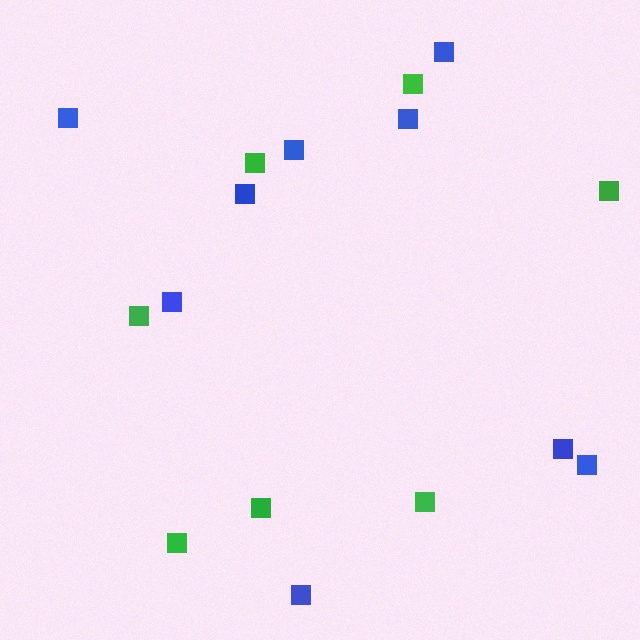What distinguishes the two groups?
There are 2 groups: one group of blue squares (9) and one group of green squares (7).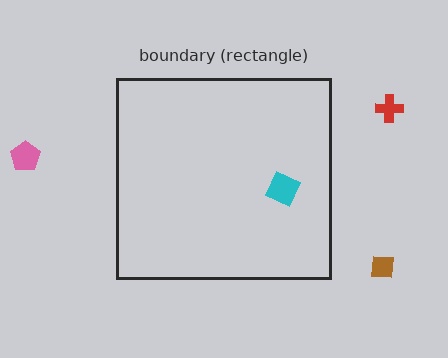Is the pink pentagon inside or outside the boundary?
Outside.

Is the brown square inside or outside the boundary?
Outside.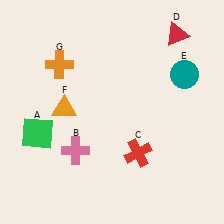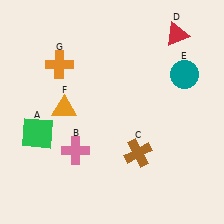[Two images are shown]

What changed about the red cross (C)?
In Image 1, C is red. In Image 2, it changed to brown.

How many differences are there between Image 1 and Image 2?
There is 1 difference between the two images.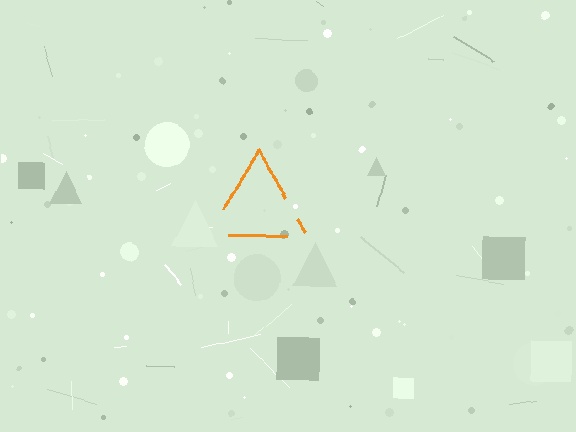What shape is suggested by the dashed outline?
The dashed outline suggests a triangle.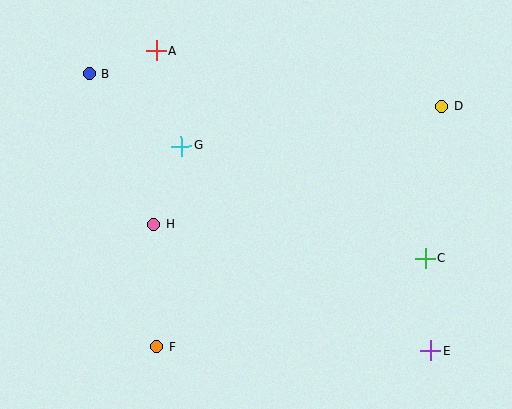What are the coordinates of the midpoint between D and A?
The midpoint between D and A is at (299, 78).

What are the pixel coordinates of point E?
Point E is at (431, 351).